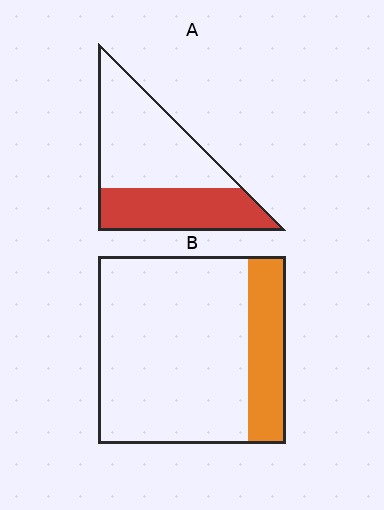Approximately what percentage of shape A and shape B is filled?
A is approximately 40% and B is approximately 20%.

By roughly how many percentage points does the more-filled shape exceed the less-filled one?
By roughly 20 percentage points (A over B).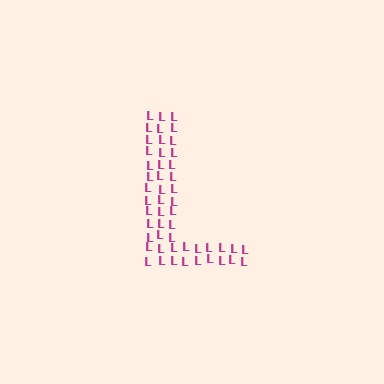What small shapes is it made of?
It is made of small letter L's.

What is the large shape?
The large shape is the letter L.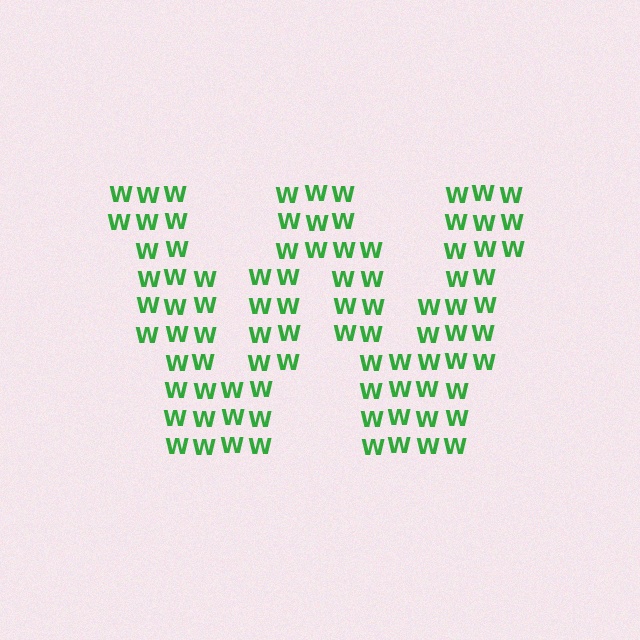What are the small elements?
The small elements are letter W's.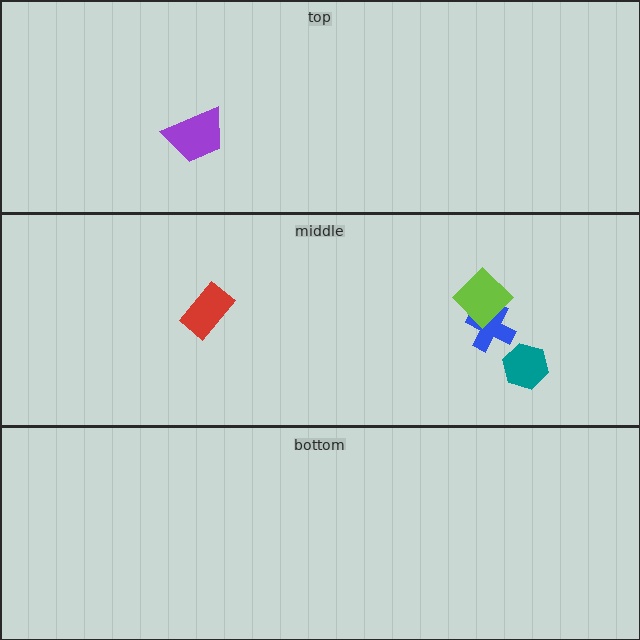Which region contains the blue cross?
The middle region.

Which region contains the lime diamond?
The middle region.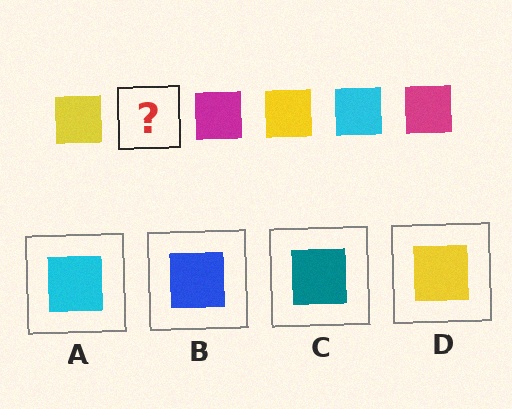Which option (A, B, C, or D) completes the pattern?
A.